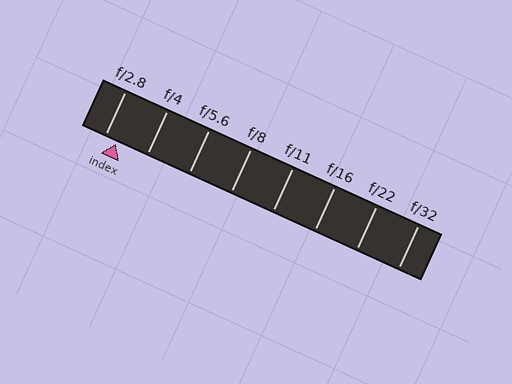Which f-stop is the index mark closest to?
The index mark is closest to f/2.8.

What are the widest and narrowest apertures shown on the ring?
The widest aperture shown is f/2.8 and the narrowest is f/32.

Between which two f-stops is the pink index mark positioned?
The index mark is between f/2.8 and f/4.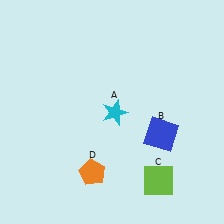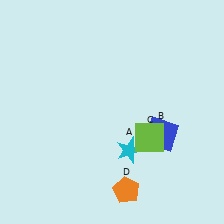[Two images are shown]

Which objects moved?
The objects that moved are: the cyan star (A), the lime square (C), the orange pentagon (D).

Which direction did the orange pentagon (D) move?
The orange pentagon (D) moved right.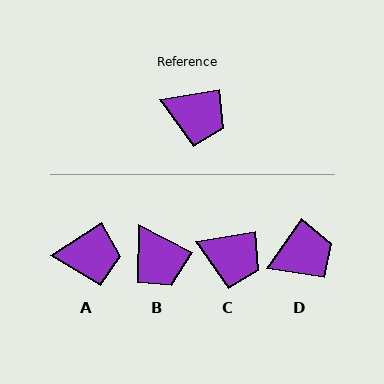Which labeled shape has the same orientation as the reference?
C.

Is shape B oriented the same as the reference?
No, it is off by about 37 degrees.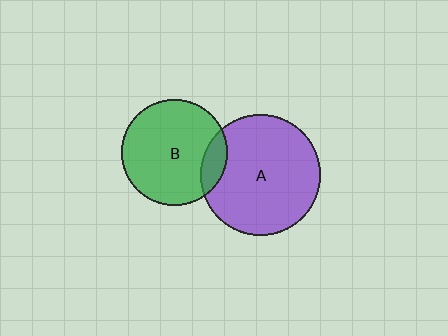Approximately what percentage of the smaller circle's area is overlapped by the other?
Approximately 15%.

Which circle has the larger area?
Circle A (purple).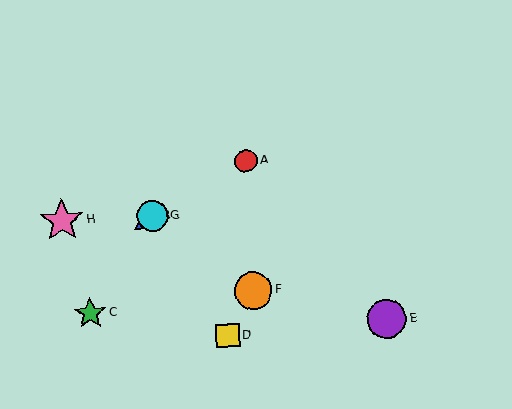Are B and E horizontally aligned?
No, B is at y≈216 and E is at y≈319.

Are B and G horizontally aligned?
Yes, both are at y≈216.